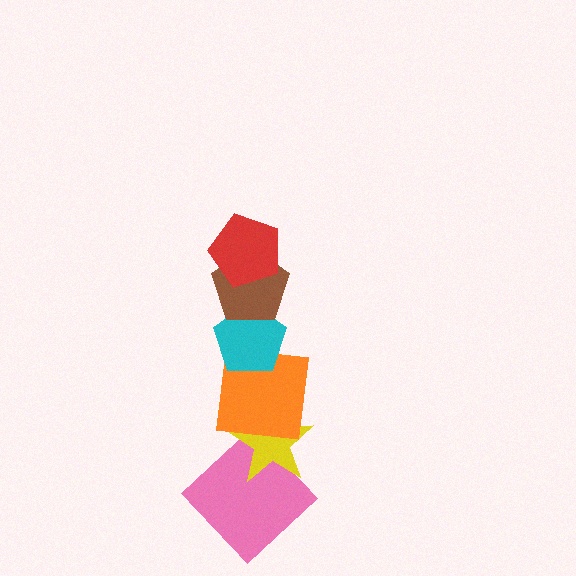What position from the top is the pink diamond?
The pink diamond is 6th from the top.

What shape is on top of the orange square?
The cyan pentagon is on top of the orange square.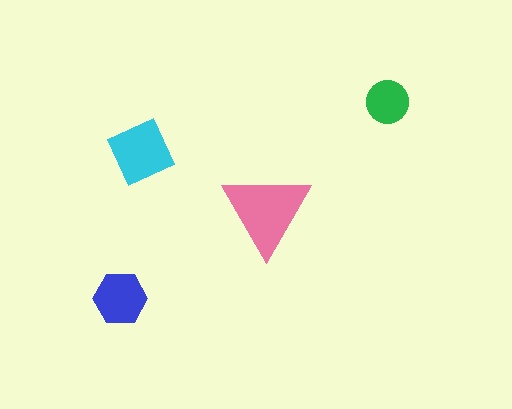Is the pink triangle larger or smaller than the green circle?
Larger.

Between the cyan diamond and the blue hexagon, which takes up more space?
The cyan diamond.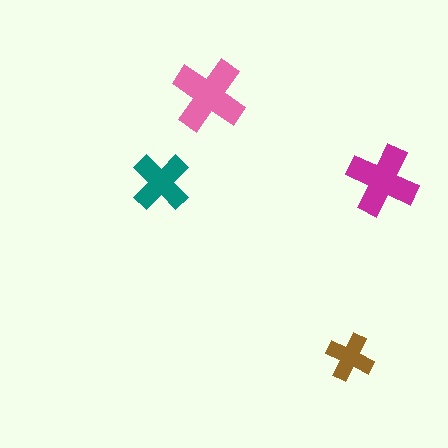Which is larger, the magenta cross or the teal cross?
The magenta one.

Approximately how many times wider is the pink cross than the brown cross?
About 1.5 times wider.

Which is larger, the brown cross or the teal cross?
The teal one.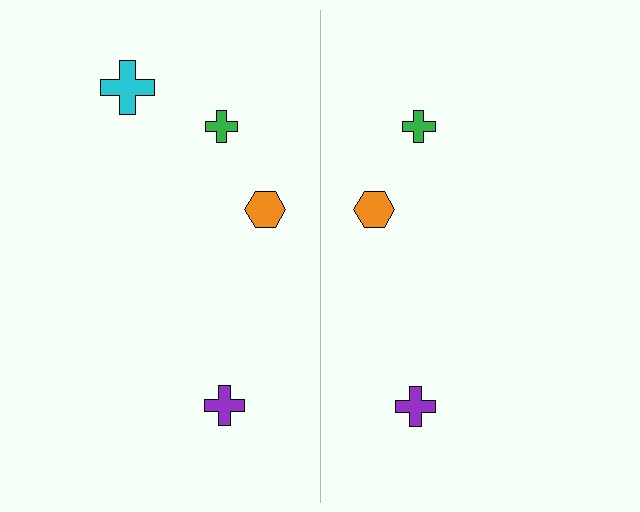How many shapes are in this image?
There are 7 shapes in this image.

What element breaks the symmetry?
A cyan cross is missing from the right side.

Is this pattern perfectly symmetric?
No, the pattern is not perfectly symmetric. A cyan cross is missing from the right side.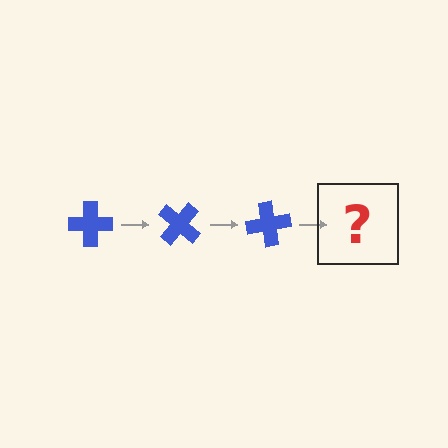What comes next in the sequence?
The next element should be a blue cross rotated 120 degrees.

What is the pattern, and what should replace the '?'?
The pattern is that the cross rotates 40 degrees each step. The '?' should be a blue cross rotated 120 degrees.